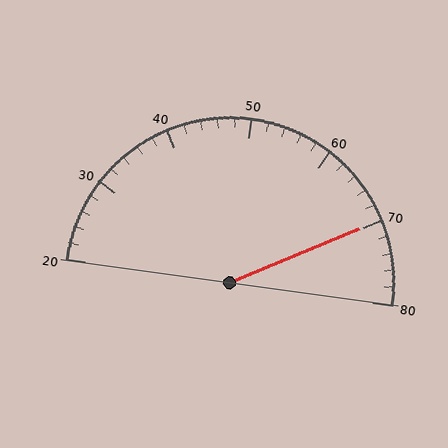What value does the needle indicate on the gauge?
The needle indicates approximately 70.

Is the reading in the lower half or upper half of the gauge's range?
The reading is in the upper half of the range (20 to 80).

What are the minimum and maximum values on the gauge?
The gauge ranges from 20 to 80.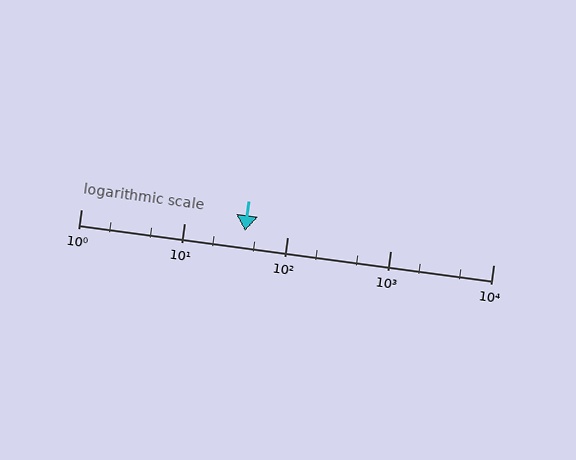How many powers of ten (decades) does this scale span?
The scale spans 4 decades, from 1 to 10000.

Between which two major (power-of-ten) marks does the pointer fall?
The pointer is between 10 and 100.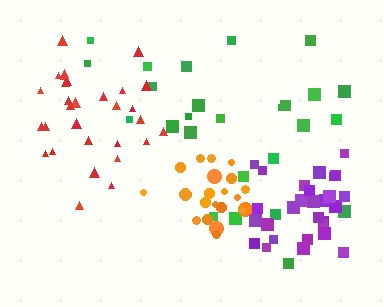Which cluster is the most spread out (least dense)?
Green.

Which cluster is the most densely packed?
Red.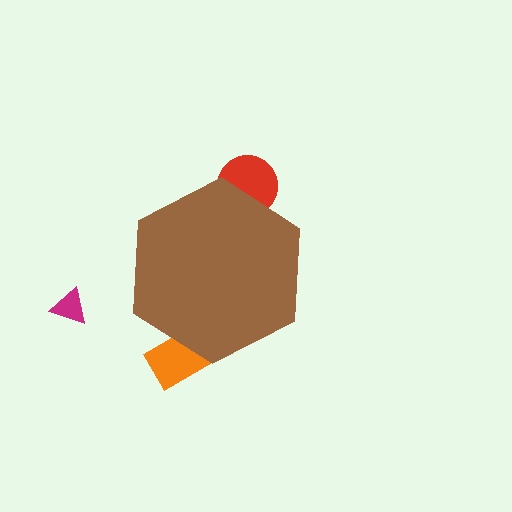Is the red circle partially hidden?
Yes, the red circle is partially hidden behind the brown hexagon.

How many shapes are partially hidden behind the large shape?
2 shapes are partially hidden.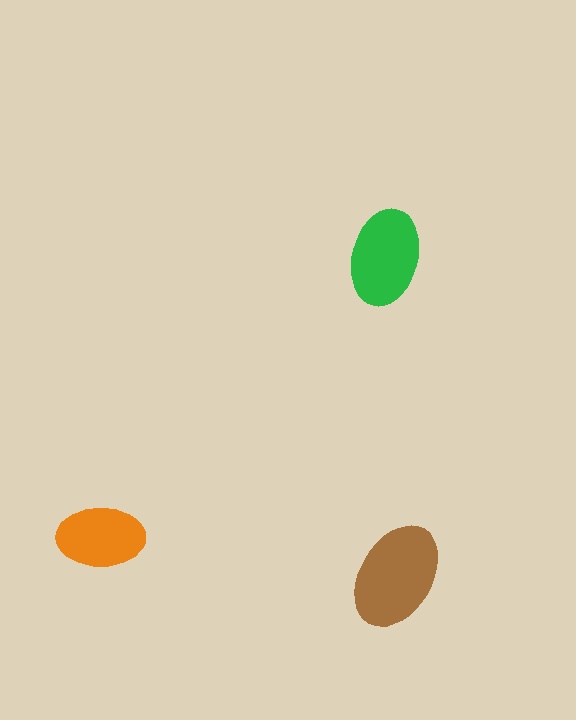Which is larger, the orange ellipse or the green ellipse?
The green one.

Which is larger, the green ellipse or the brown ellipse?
The brown one.